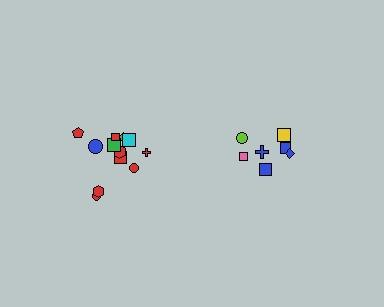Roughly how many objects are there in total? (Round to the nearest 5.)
Roughly 20 objects in total.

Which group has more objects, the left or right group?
The left group.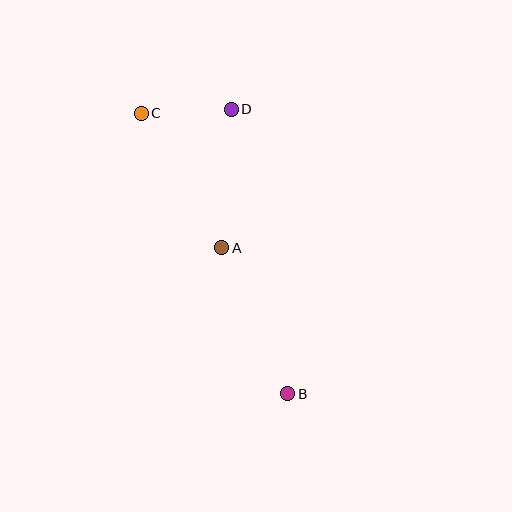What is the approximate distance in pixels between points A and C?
The distance between A and C is approximately 157 pixels.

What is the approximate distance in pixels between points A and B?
The distance between A and B is approximately 160 pixels.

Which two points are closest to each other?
Points C and D are closest to each other.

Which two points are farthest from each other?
Points B and C are farthest from each other.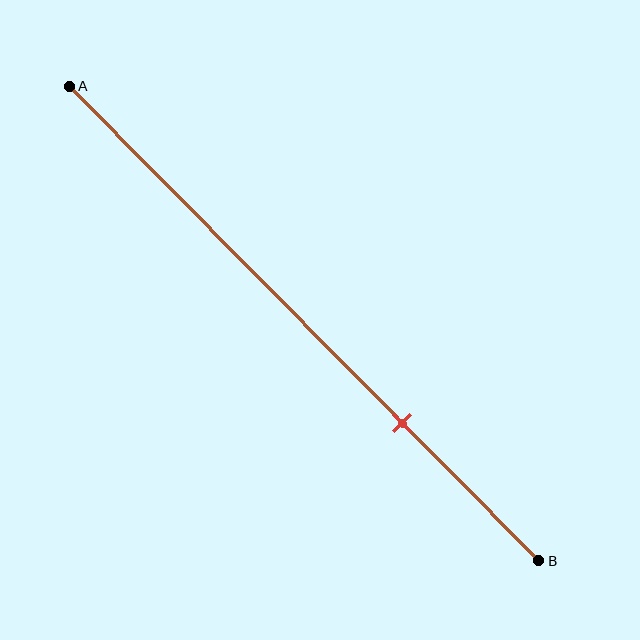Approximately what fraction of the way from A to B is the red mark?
The red mark is approximately 70% of the way from A to B.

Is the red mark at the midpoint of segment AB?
No, the mark is at about 70% from A, not at the 50% midpoint.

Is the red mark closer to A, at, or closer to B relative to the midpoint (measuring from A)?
The red mark is closer to point B than the midpoint of segment AB.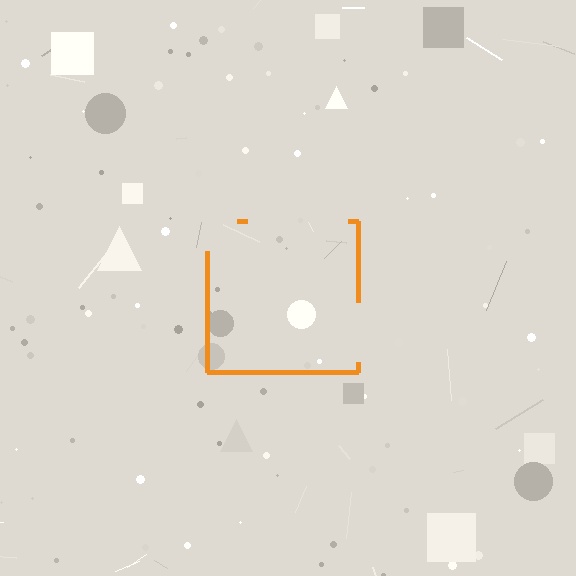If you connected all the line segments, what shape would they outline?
They would outline a square.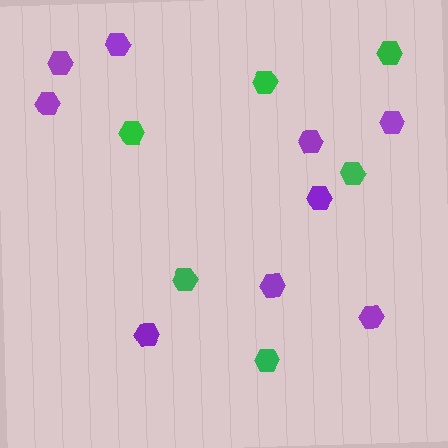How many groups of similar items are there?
There are 2 groups: one group of green hexagons (6) and one group of purple hexagons (9).